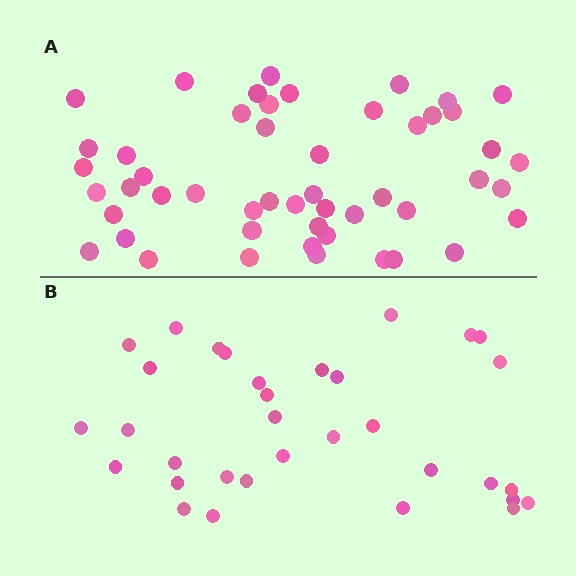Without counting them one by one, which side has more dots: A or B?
Region A (the top region) has more dots.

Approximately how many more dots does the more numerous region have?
Region A has approximately 15 more dots than region B.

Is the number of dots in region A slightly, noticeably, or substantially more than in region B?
Region A has substantially more. The ratio is roughly 1.5 to 1.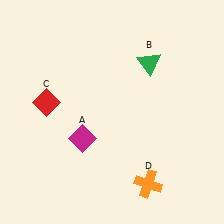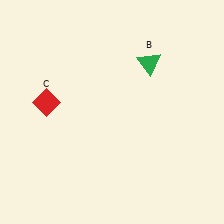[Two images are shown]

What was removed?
The magenta diamond (A), the orange cross (D) were removed in Image 2.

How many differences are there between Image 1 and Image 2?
There are 2 differences between the two images.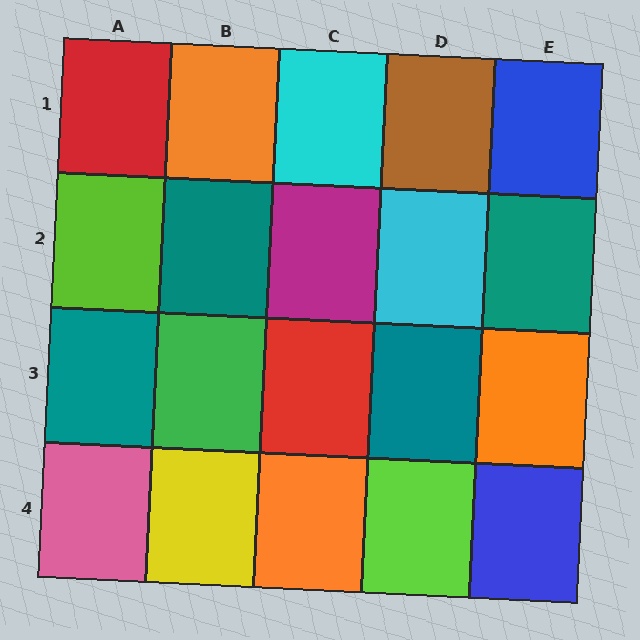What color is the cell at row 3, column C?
Red.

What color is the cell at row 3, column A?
Teal.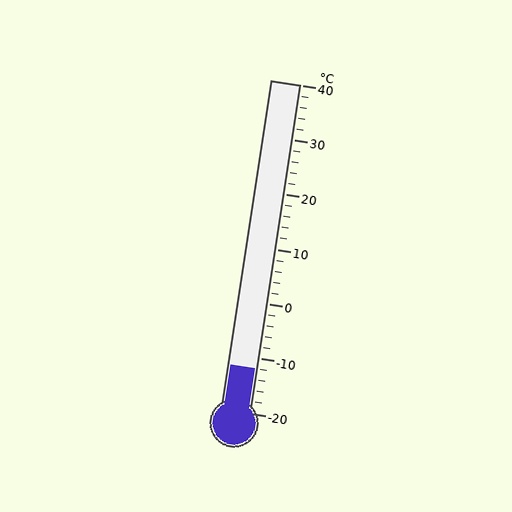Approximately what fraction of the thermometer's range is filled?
The thermometer is filled to approximately 15% of its range.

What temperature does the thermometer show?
The thermometer shows approximately -12°C.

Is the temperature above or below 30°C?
The temperature is below 30°C.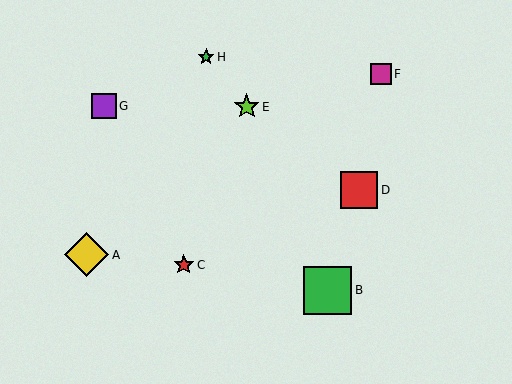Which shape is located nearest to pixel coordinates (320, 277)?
The green square (labeled B) at (327, 290) is nearest to that location.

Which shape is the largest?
The green square (labeled B) is the largest.